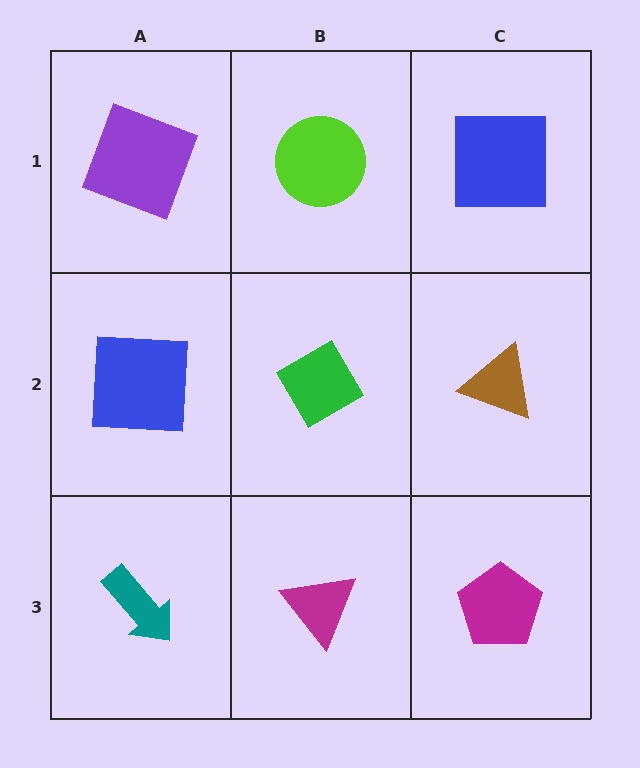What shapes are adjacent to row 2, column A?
A purple square (row 1, column A), a teal arrow (row 3, column A), a green diamond (row 2, column B).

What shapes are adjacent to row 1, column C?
A brown triangle (row 2, column C), a lime circle (row 1, column B).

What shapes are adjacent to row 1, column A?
A blue square (row 2, column A), a lime circle (row 1, column B).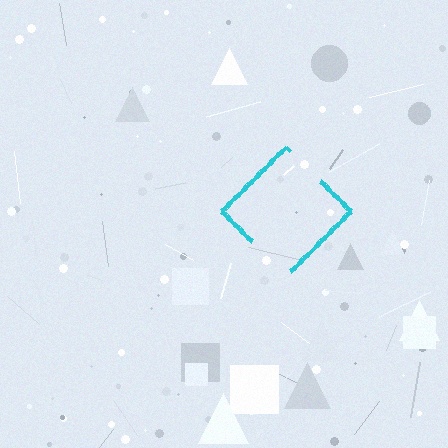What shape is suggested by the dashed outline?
The dashed outline suggests a diamond.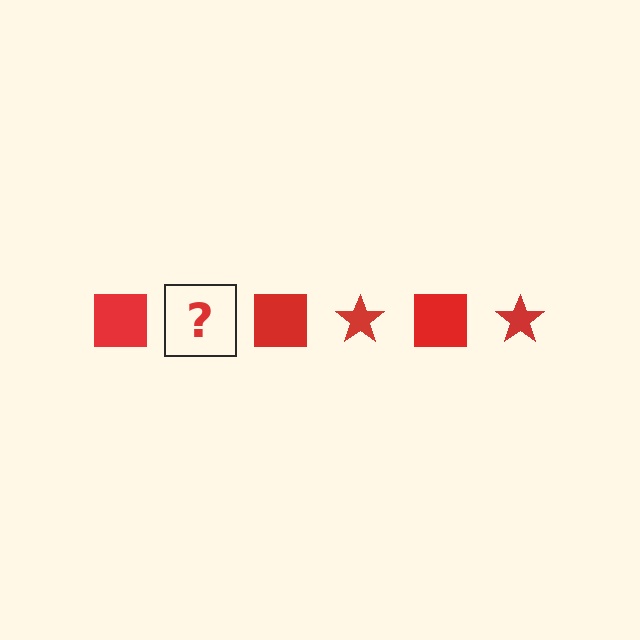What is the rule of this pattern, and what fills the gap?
The rule is that the pattern cycles through square, star shapes in red. The gap should be filled with a red star.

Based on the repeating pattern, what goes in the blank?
The blank should be a red star.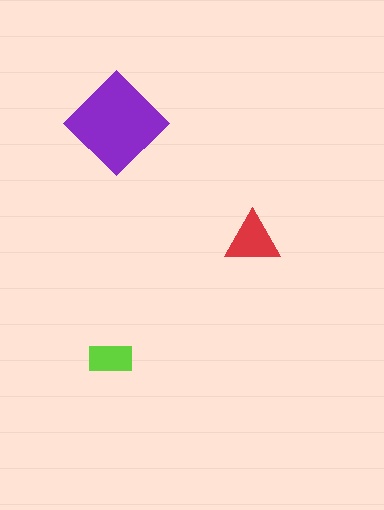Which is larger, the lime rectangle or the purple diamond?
The purple diamond.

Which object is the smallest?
The lime rectangle.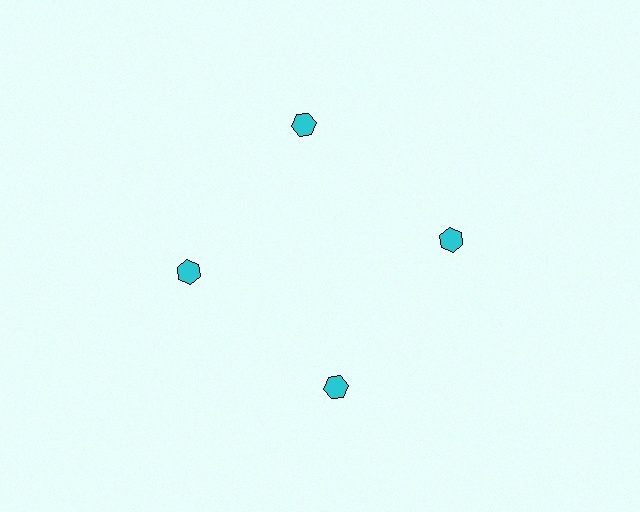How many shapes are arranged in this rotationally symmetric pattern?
There are 4 shapes, arranged in 4 groups of 1.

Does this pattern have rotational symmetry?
Yes, this pattern has 4-fold rotational symmetry. It looks the same after rotating 90 degrees around the center.